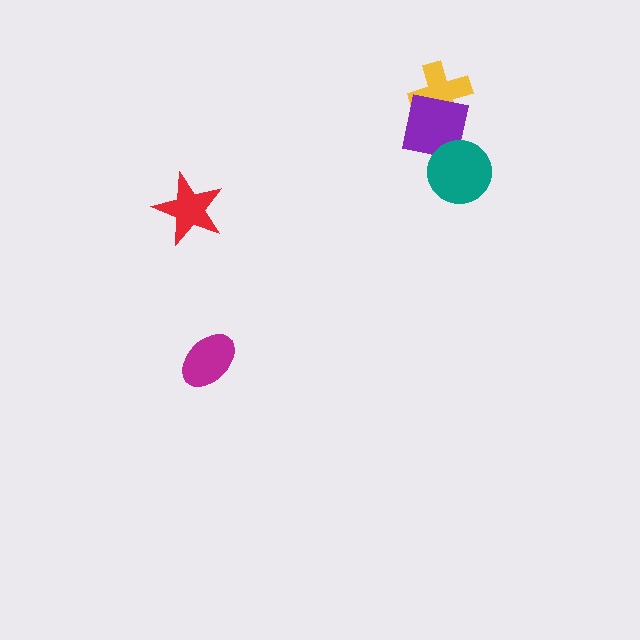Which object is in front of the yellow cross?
The purple square is in front of the yellow cross.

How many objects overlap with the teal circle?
1 object overlaps with the teal circle.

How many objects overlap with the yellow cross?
1 object overlaps with the yellow cross.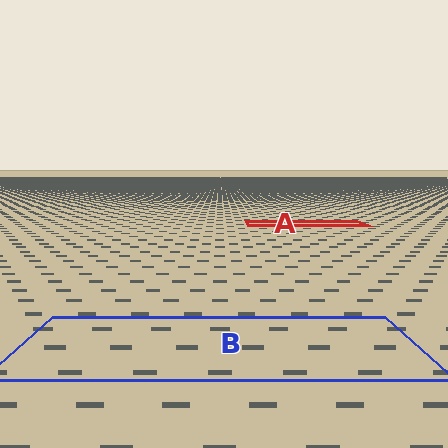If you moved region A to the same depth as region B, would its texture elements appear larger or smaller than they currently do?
They would appear larger. At a closer depth, the same texture elements are projected at a bigger on-screen size.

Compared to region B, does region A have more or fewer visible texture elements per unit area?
Region A has more texture elements per unit area — they are packed more densely because it is farther away.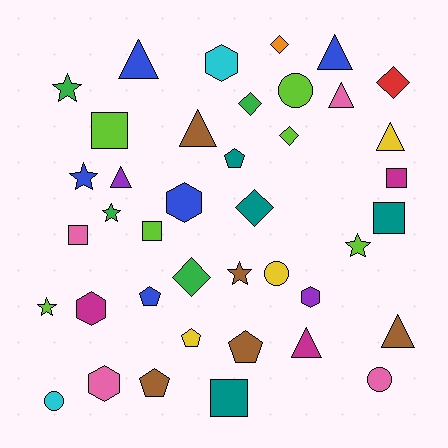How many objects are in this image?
There are 40 objects.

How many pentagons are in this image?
There are 5 pentagons.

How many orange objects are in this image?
There is 1 orange object.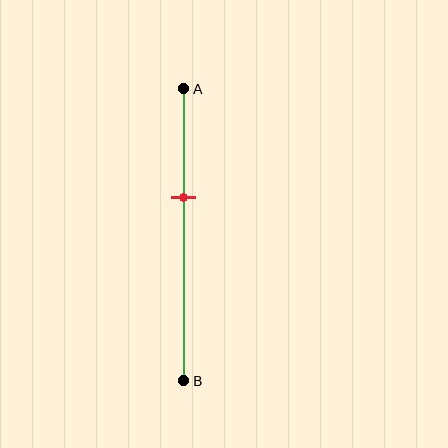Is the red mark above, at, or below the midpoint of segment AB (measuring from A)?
The red mark is above the midpoint of segment AB.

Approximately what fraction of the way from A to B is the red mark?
The red mark is approximately 35% of the way from A to B.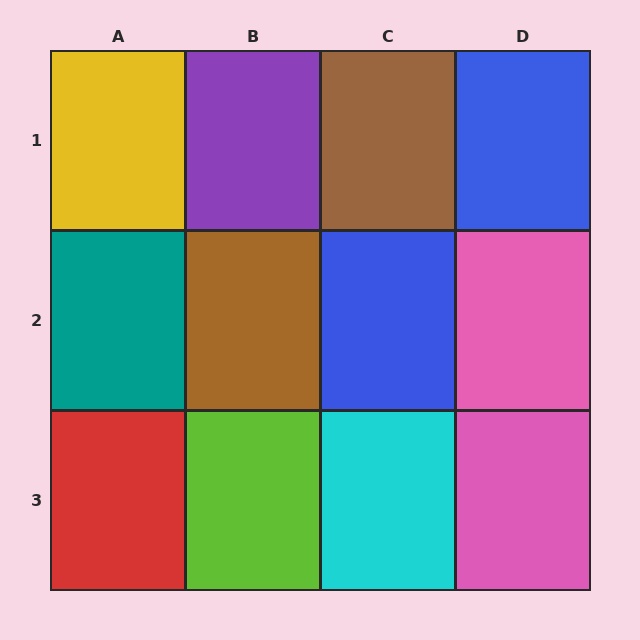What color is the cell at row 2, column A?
Teal.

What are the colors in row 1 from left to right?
Yellow, purple, brown, blue.